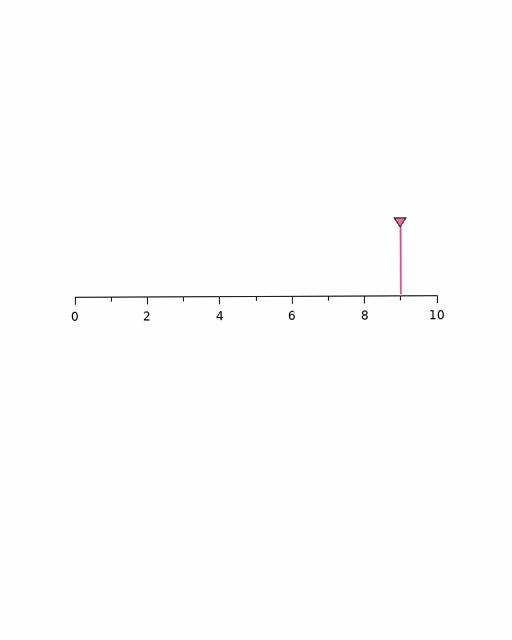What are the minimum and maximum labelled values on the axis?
The axis runs from 0 to 10.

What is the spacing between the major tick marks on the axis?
The major ticks are spaced 2 apart.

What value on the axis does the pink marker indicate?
The marker indicates approximately 9.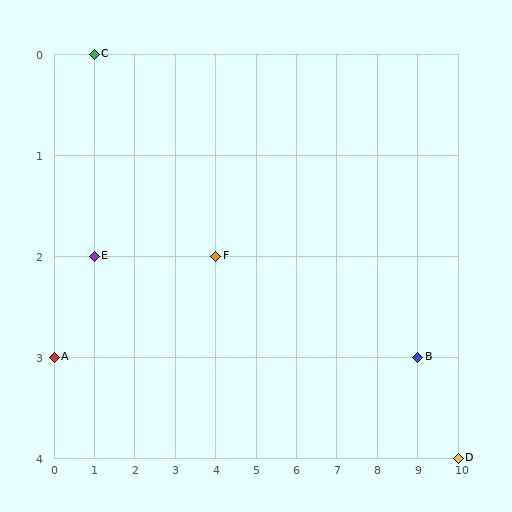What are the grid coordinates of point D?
Point D is at grid coordinates (10, 4).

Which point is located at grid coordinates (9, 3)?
Point B is at (9, 3).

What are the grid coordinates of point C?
Point C is at grid coordinates (1, 0).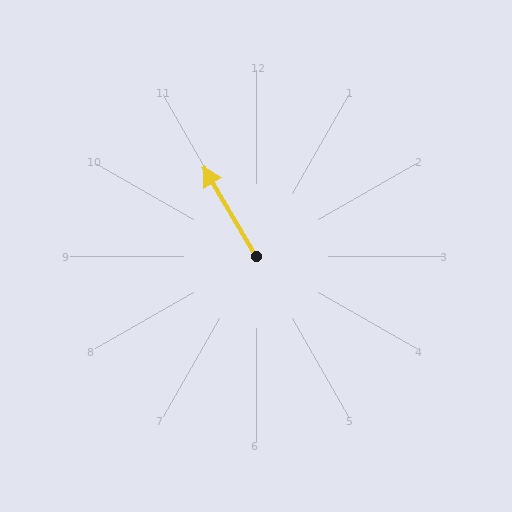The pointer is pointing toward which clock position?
Roughly 11 o'clock.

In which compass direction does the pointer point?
Northwest.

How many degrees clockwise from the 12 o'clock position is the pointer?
Approximately 329 degrees.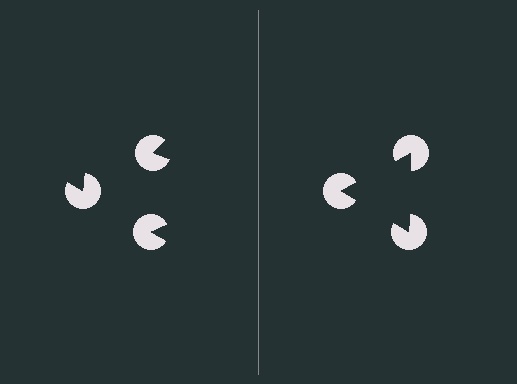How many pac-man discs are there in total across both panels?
6 — 3 on each side.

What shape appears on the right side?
An illusory triangle.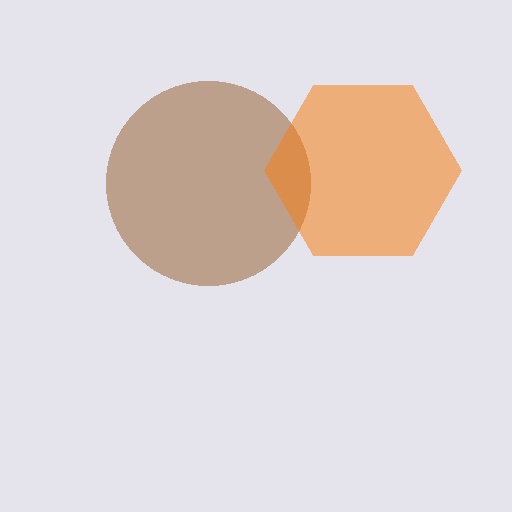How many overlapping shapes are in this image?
There are 2 overlapping shapes in the image.